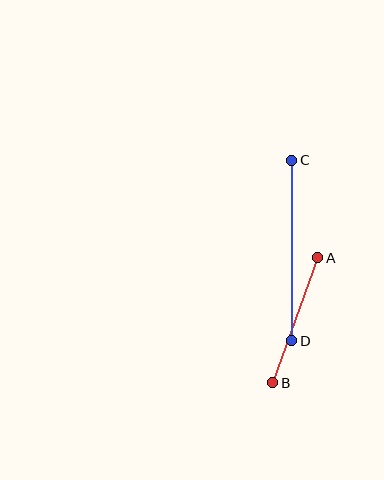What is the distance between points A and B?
The distance is approximately 133 pixels.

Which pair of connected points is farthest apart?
Points C and D are farthest apart.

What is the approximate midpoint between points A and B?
The midpoint is at approximately (295, 320) pixels.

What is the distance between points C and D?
The distance is approximately 181 pixels.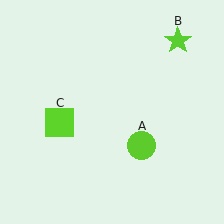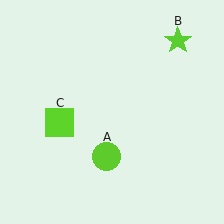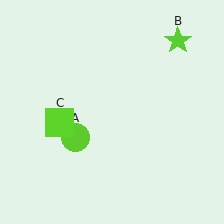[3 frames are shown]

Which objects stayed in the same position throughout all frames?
Lime star (object B) and lime square (object C) remained stationary.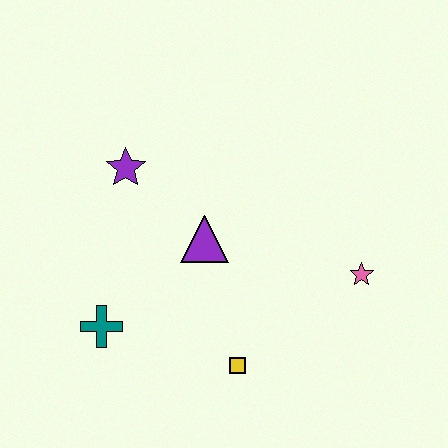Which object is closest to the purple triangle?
The purple star is closest to the purple triangle.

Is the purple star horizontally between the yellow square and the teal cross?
Yes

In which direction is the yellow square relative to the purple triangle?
The yellow square is below the purple triangle.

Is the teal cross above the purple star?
No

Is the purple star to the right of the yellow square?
No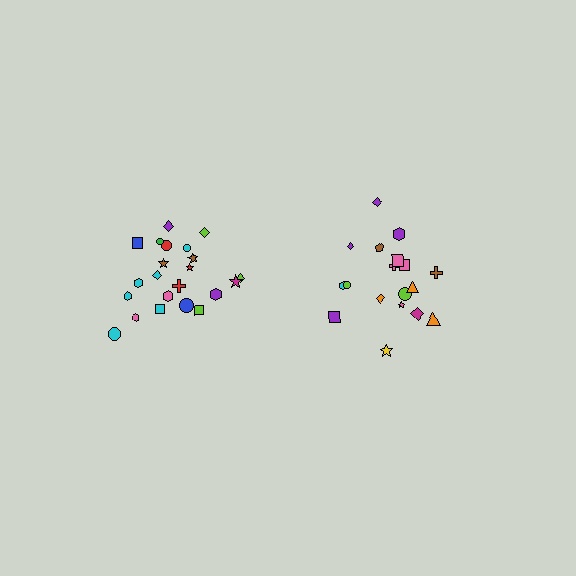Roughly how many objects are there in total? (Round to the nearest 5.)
Roughly 40 objects in total.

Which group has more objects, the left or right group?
The left group.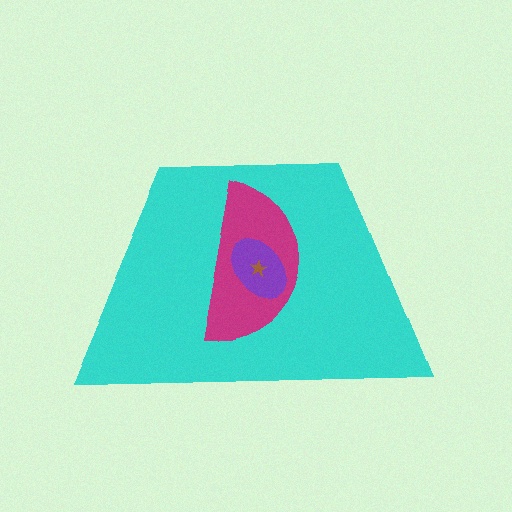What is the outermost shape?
The cyan trapezoid.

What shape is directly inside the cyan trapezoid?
The magenta semicircle.